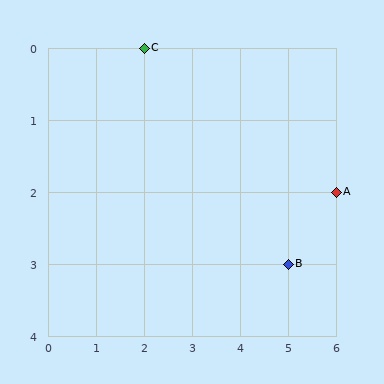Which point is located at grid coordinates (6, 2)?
Point A is at (6, 2).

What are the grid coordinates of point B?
Point B is at grid coordinates (5, 3).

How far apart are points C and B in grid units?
Points C and B are 3 columns and 3 rows apart (about 4.2 grid units diagonally).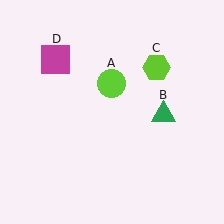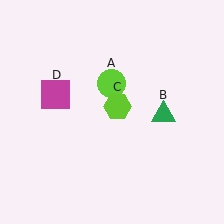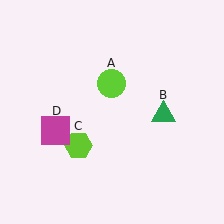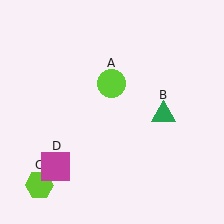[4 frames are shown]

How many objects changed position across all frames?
2 objects changed position: lime hexagon (object C), magenta square (object D).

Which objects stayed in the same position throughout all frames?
Lime circle (object A) and green triangle (object B) remained stationary.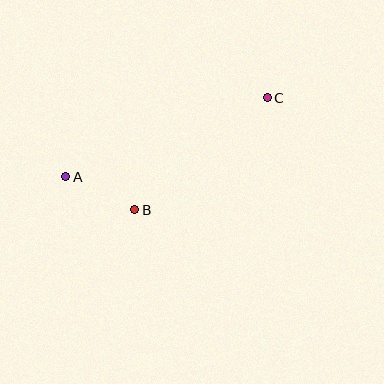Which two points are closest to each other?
Points A and B are closest to each other.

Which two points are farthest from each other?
Points A and C are farthest from each other.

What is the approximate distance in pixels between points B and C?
The distance between B and C is approximately 174 pixels.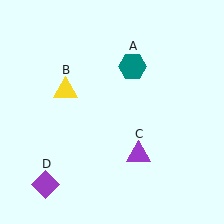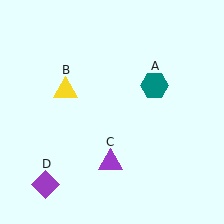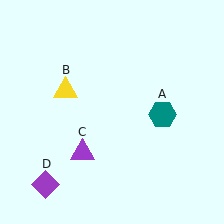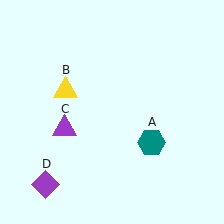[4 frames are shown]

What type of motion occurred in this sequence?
The teal hexagon (object A), purple triangle (object C) rotated clockwise around the center of the scene.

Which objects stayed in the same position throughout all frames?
Yellow triangle (object B) and purple diamond (object D) remained stationary.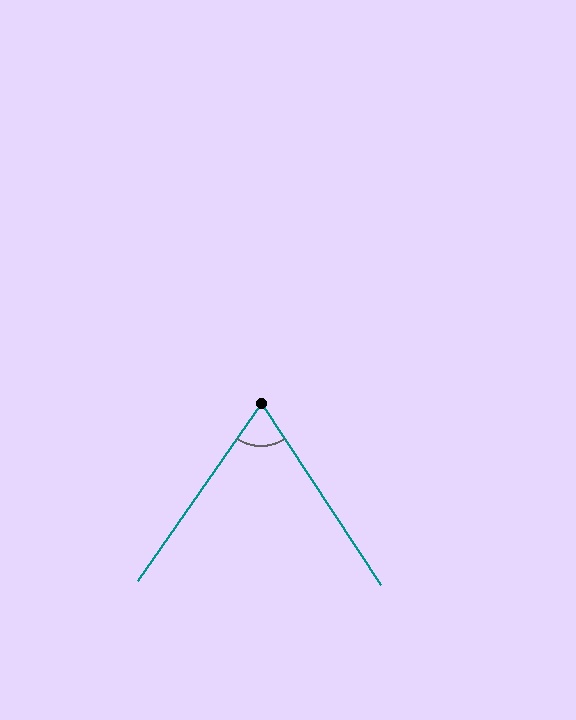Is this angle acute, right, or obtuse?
It is acute.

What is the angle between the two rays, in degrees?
Approximately 68 degrees.